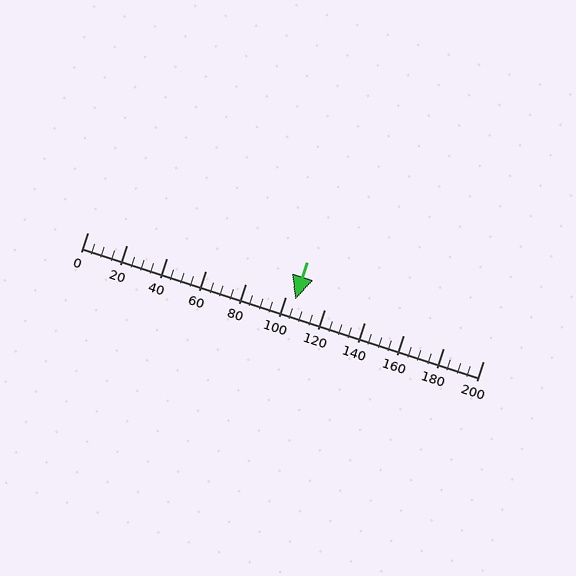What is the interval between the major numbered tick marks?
The major tick marks are spaced 20 units apart.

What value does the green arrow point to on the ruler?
The green arrow points to approximately 105.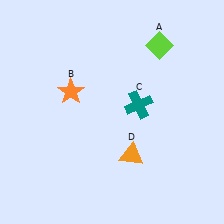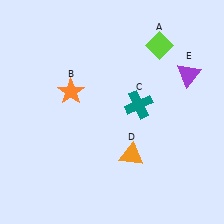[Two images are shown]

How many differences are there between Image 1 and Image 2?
There is 1 difference between the two images.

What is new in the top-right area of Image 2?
A purple triangle (E) was added in the top-right area of Image 2.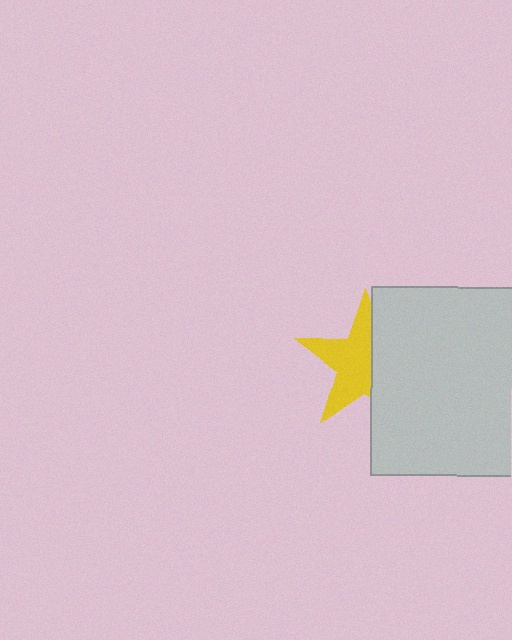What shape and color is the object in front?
The object in front is a light gray square.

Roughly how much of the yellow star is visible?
About half of it is visible (roughly 58%).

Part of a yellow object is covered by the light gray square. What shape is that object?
It is a star.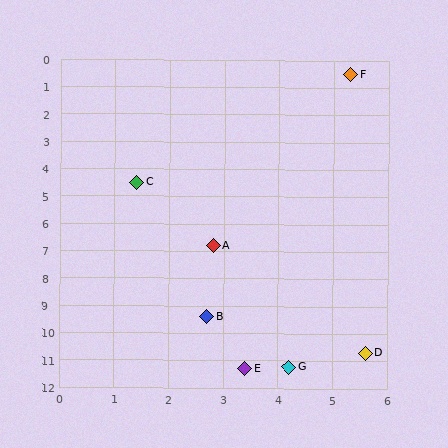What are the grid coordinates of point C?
Point C is at approximately (1.4, 4.5).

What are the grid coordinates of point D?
Point D is at approximately (5.6, 10.7).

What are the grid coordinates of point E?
Point E is at approximately (3.4, 11.3).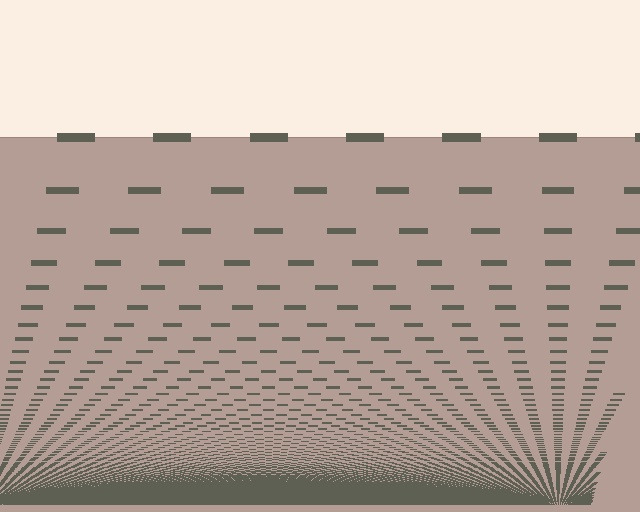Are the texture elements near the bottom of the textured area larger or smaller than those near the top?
Smaller. The gradient is inverted — elements near the bottom are smaller and denser.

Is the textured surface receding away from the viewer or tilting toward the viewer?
The surface appears to tilt toward the viewer. Texture elements get larger and sparser toward the top.